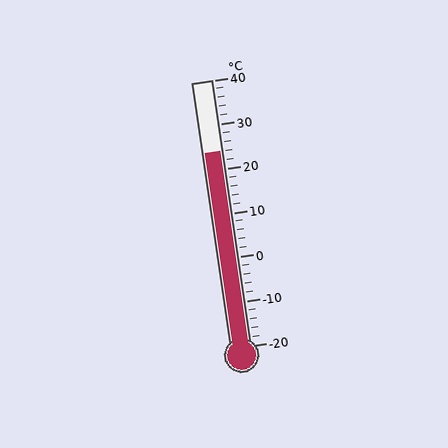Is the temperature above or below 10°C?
The temperature is above 10°C.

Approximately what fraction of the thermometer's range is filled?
The thermometer is filled to approximately 75% of its range.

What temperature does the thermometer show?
The thermometer shows approximately 24°C.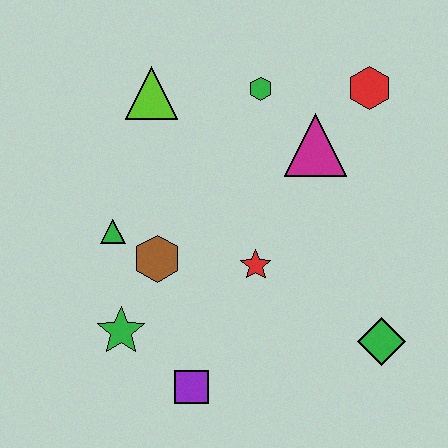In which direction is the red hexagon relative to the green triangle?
The red hexagon is to the right of the green triangle.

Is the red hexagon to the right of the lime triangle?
Yes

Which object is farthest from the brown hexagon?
The red hexagon is farthest from the brown hexagon.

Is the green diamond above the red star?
No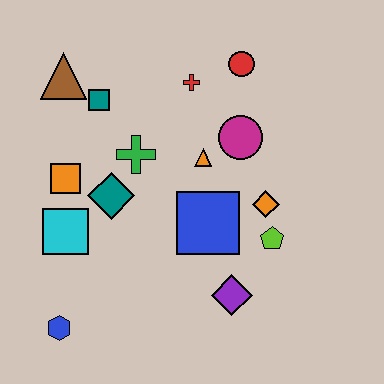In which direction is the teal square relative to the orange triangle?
The teal square is to the left of the orange triangle.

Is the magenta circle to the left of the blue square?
No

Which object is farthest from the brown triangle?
The purple diamond is farthest from the brown triangle.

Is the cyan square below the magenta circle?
Yes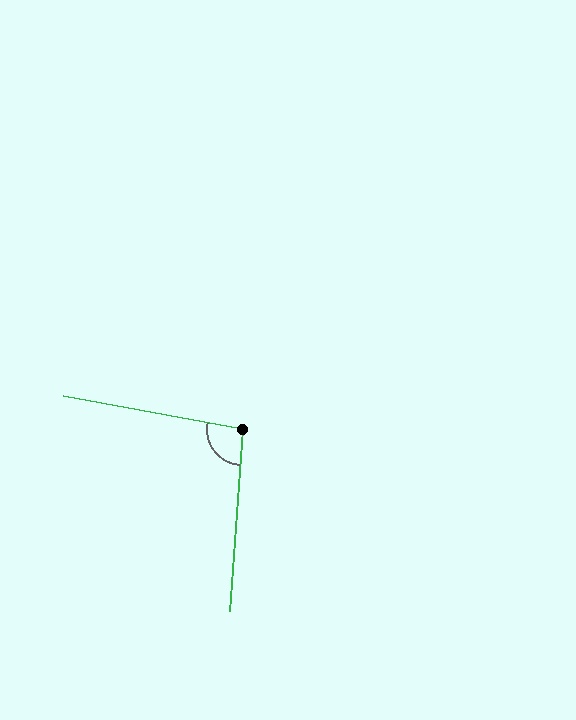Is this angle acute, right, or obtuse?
It is obtuse.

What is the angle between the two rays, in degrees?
Approximately 96 degrees.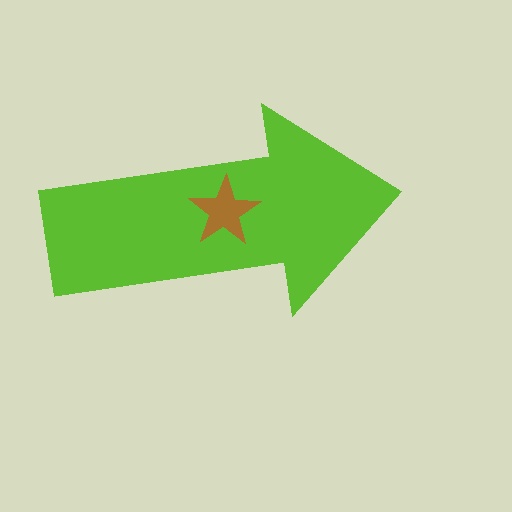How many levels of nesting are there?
2.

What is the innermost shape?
The brown star.